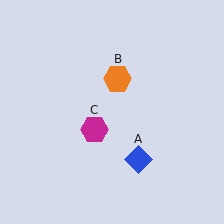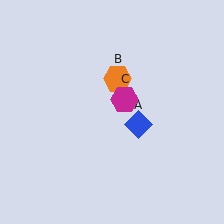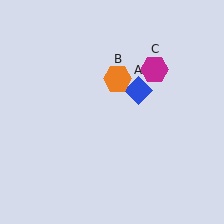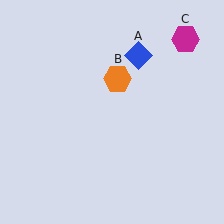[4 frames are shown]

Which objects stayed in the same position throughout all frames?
Orange hexagon (object B) remained stationary.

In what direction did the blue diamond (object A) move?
The blue diamond (object A) moved up.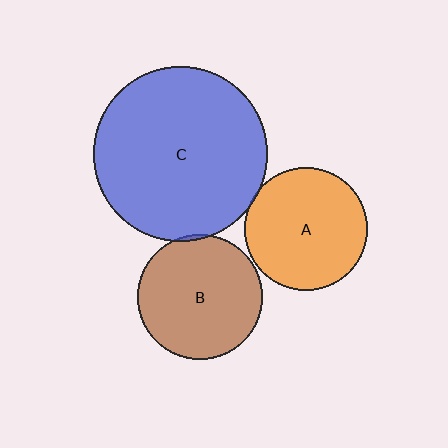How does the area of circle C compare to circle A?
Approximately 2.0 times.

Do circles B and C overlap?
Yes.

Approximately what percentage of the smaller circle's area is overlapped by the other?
Approximately 5%.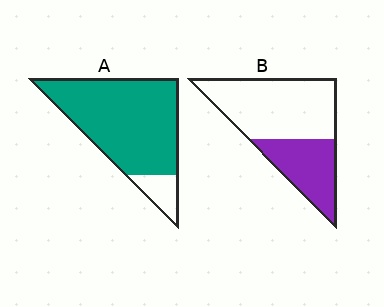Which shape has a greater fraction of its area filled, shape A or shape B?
Shape A.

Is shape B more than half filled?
No.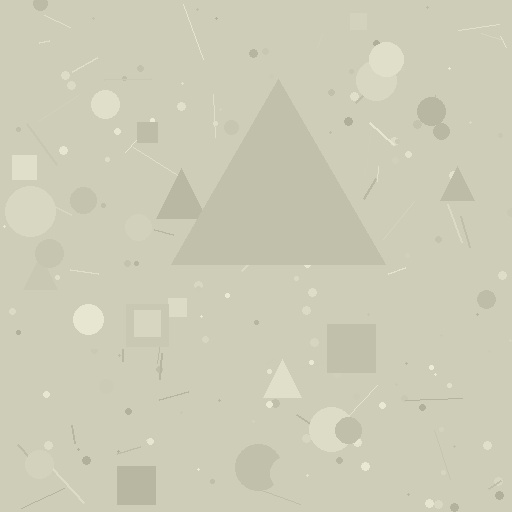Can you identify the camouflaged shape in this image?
The camouflaged shape is a triangle.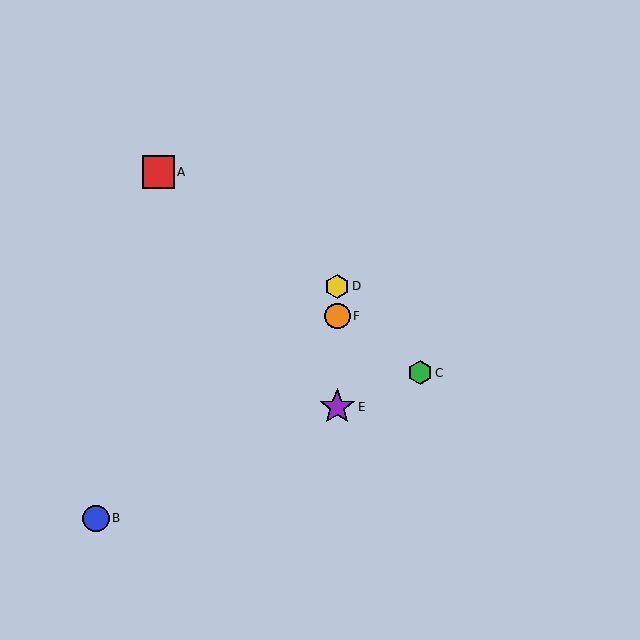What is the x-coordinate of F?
Object F is at x≈337.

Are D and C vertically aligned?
No, D is at x≈337 and C is at x≈420.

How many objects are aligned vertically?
3 objects (D, E, F) are aligned vertically.